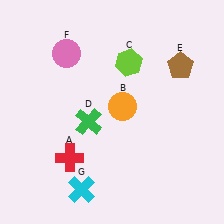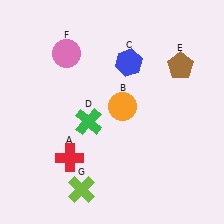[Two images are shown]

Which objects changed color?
C changed from lime to blue. G changed from cyan to lime.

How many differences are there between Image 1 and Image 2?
There are 2 differences between the two images.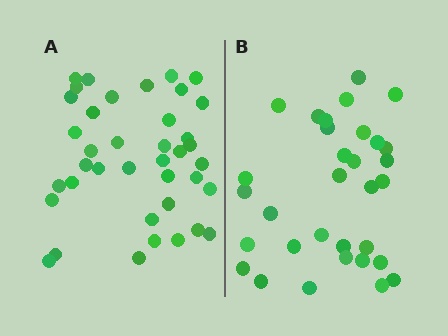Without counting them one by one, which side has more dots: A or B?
Region A (the left region) has more dots.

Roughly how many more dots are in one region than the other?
Region A has roughly 8 or so more dots than region B.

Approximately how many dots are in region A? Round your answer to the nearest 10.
About 40 dots. (The exact count is 39, which rounds to 40.)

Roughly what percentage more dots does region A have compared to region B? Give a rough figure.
About 20% more.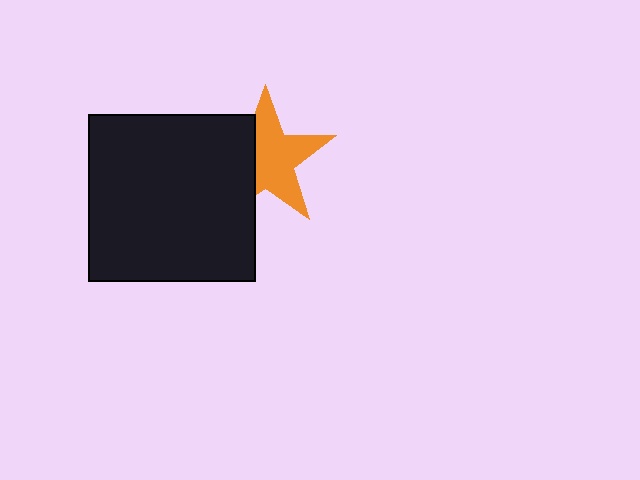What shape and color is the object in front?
The object in front is a black square.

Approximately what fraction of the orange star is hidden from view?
Roughly 36% of the orange star is hidden behind the black square.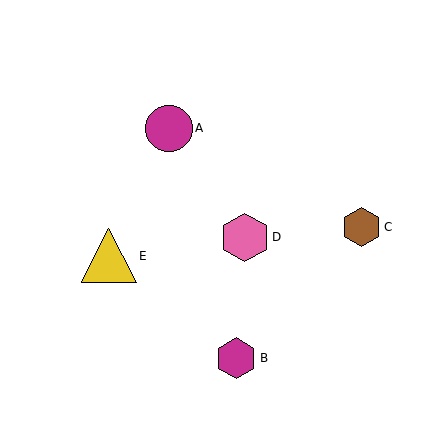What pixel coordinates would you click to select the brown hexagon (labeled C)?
Click at (361, 227) to select the brown hexagon C.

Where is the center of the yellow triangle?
The center of the yellow triangle is at (109, 256).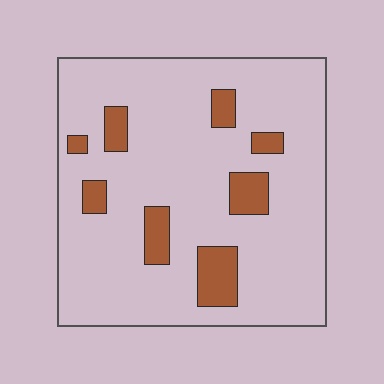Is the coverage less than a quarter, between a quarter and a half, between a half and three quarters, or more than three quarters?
Less than a quarter.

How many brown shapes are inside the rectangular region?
8.